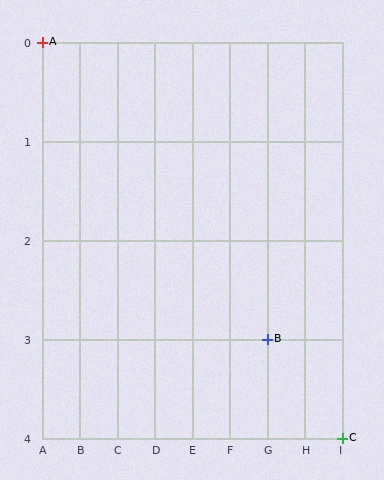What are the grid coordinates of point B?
Point B is at grid coordinates (G, 3).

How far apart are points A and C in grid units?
Points A and C are 8 columns and 4 rows apart (about 8.9 grid units diagonally).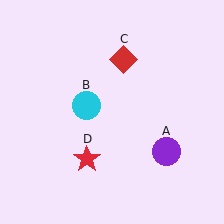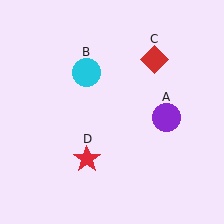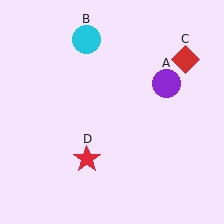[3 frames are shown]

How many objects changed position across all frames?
3 objects changed position: purple circle (object A), cyan circle (object B), red diamond (object C).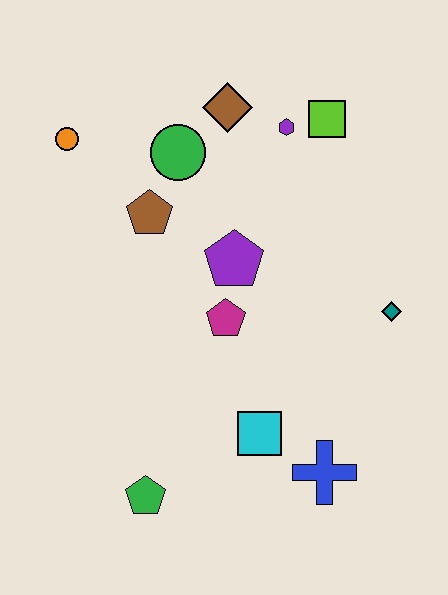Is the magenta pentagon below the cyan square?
No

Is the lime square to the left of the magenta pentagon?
No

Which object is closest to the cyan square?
The blue cross is closest to the cyan square.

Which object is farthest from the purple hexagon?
The green pentagon is farthest from the purple hexagon.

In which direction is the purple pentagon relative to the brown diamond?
The purple pentagon is below the brown diamond.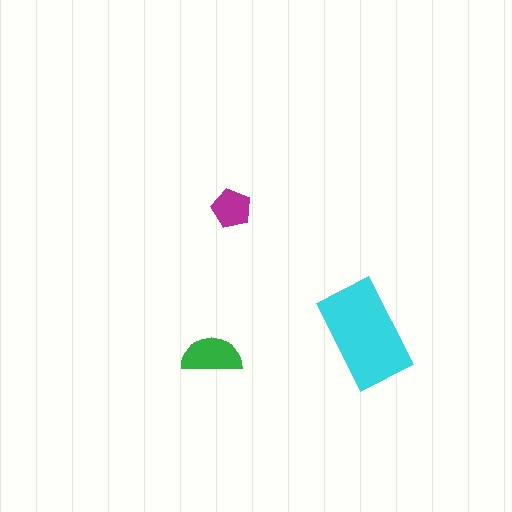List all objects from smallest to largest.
The magenta pentagon, the green semicircle, the cyan rectangle.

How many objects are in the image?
There are 3 objects in the image.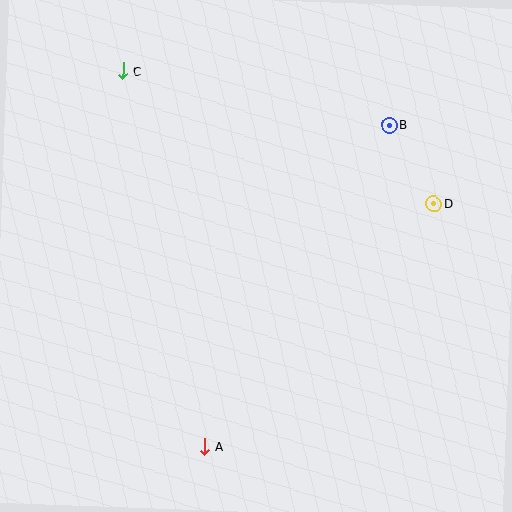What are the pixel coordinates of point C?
Point C is at (123, 71).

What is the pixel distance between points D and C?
The distance between D and C is 338 pixels.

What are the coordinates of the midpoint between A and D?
The midpoint between A and D is at (319, 325).